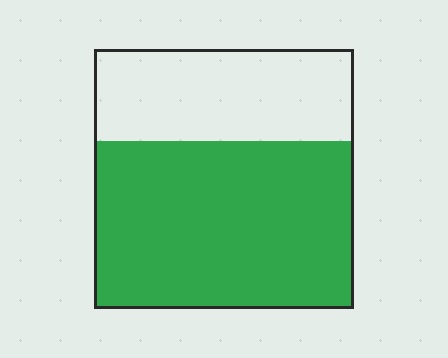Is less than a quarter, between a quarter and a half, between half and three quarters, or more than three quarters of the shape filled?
Between half and three quarters.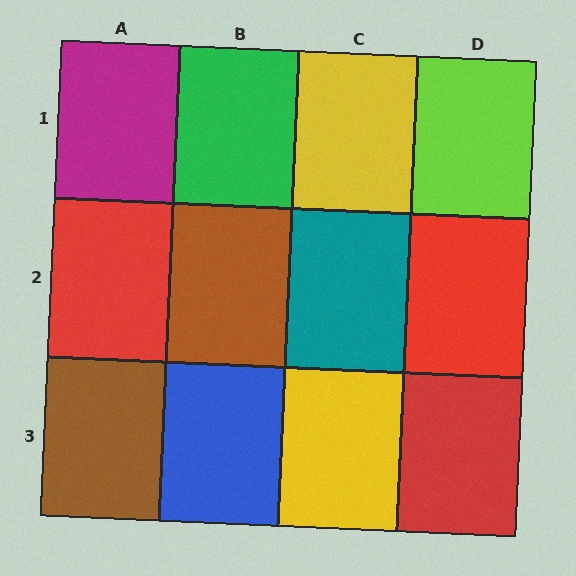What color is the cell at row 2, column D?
Red.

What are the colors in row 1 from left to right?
Magenta, green, yellow, lime.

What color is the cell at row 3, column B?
Blue.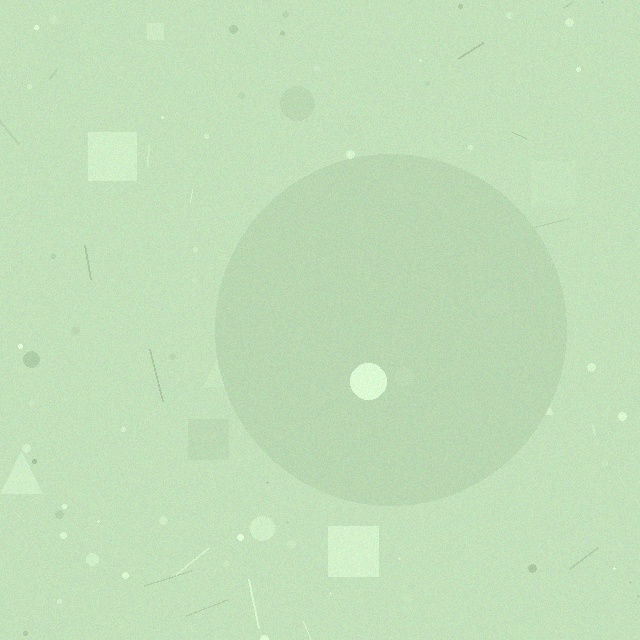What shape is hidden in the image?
A circle is hidden in the image.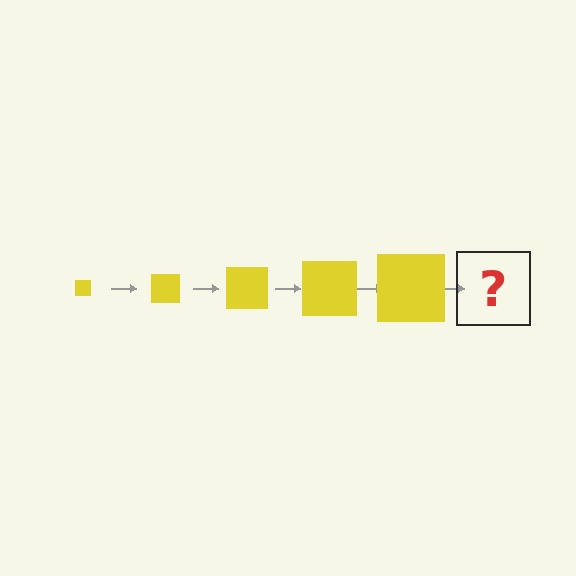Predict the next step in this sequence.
The next step is a yellow square, larger than the previous one.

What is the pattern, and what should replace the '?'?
The pattern is that the square gets progressively larger each step. The '?' should be a yellow square, larger than the previous one.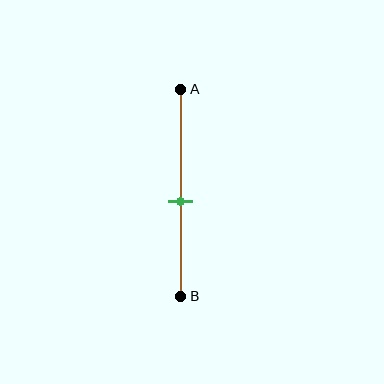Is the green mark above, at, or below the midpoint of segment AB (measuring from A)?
The green mark is below the midpoint of segment AB.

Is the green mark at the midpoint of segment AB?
No, the mark is at about 55% from A, not at the 50% midpoint.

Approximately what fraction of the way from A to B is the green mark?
The green mark is approximately 55% of the way from A to B.